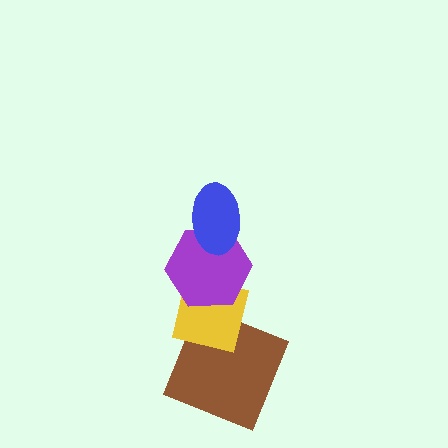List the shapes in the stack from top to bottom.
From top to bottom: the blue ellipse, the purple hexagon, the yellow square, the brown square.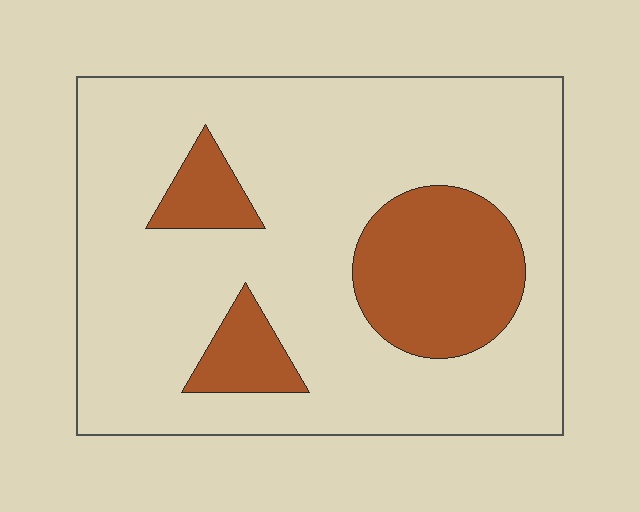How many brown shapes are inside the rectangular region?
3.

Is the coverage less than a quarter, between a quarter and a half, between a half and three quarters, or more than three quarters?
Less than a quarter.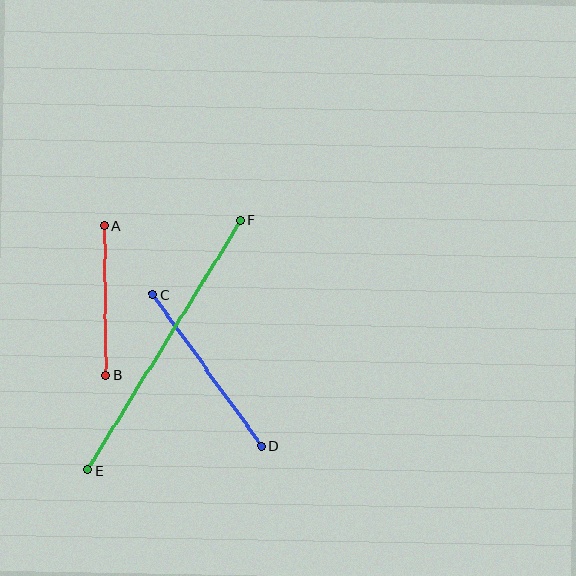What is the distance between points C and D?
The distance is approximately 187 pixels.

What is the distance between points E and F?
The distance is approximately 293 pixels.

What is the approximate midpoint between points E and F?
The midpoint is at approximately (164, 345) pixels.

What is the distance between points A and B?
The distance is approximately 149 pixels.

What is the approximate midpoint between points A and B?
The midpoint is at approximately (105, 300) pixels.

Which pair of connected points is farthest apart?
Points E and F are farthest apart.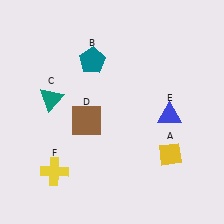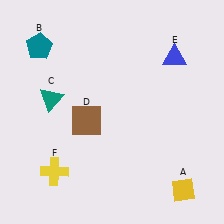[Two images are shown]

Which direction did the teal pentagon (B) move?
The teal pentagon (B) moved left.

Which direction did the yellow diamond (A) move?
The yellow diamond (A) moved down.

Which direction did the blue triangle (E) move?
The blue triangle (E) moved up.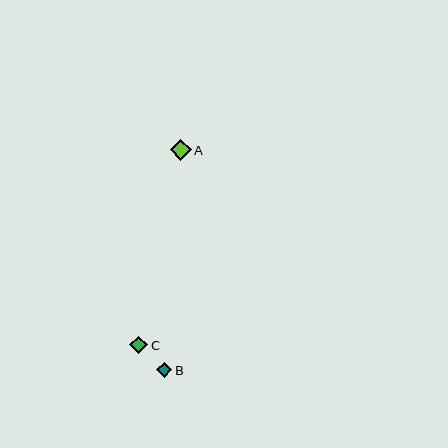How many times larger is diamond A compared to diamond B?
Diamond A is approximately 1.4 times the size of diamond B.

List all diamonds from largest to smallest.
From largest to smallest: A, C, B.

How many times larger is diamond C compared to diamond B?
Diamond C is approximately 1.2 times the size of diamond B.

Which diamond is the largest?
Diamond A is the largest with a size of approximately 21 pixels.